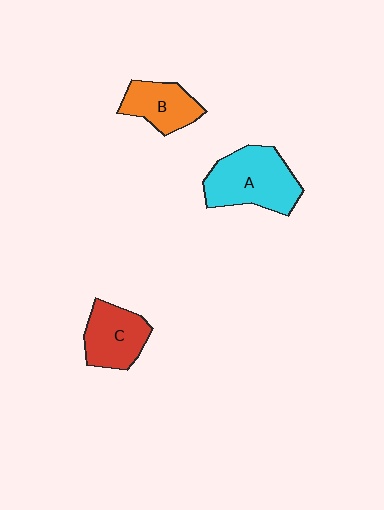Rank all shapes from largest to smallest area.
From largest to smallest: A (cyan), C (red), B (orange).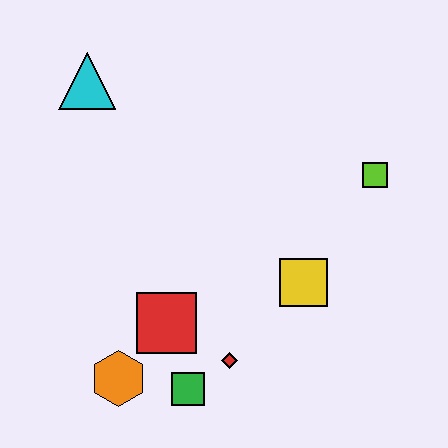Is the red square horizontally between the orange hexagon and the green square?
Yes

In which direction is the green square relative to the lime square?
The green square is below the lime square.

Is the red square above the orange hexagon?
Yes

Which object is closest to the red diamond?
The green square is closest to the red diamond.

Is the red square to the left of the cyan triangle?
No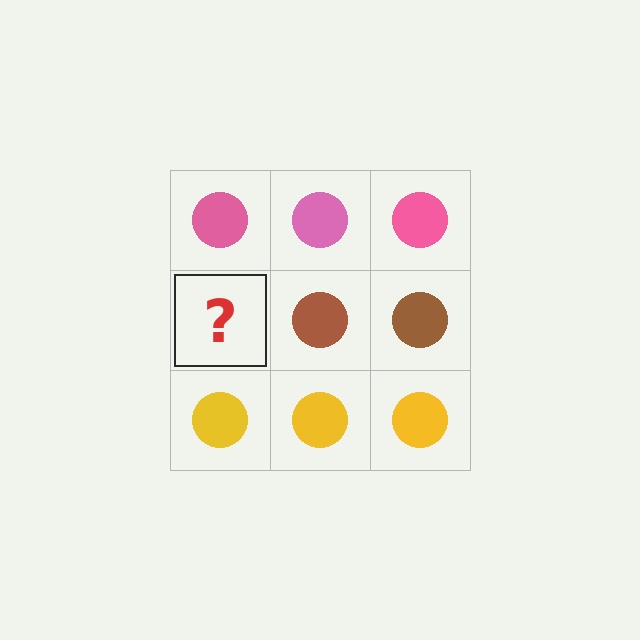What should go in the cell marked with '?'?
The missing cell should contain a brown circle.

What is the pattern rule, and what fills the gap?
The rule is that each row has a consistent color. The gap should be filled with a brown circle.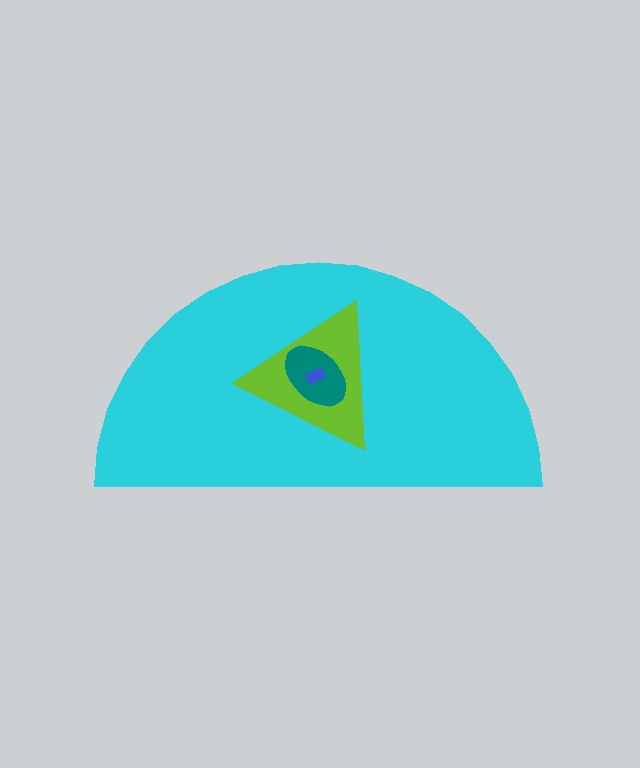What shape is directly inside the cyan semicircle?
The lime triangle.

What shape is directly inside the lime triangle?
The teal ellipse.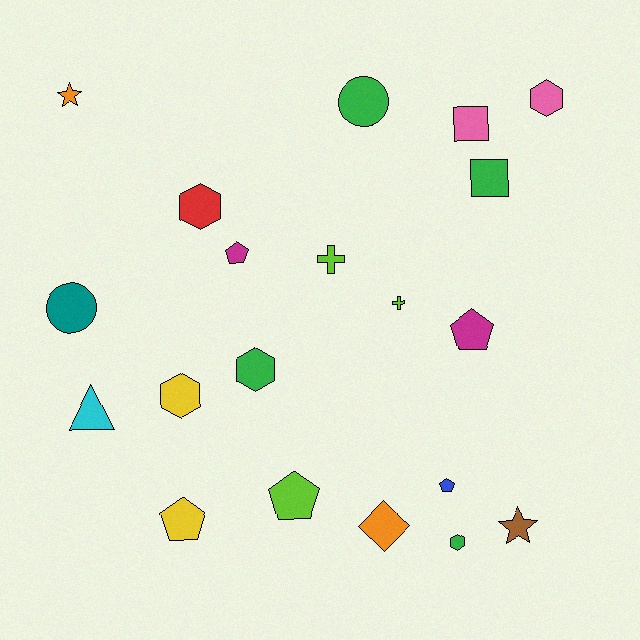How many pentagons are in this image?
There are 5 pentagons.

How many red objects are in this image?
There is 1 red object.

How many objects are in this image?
There are 20 objects.